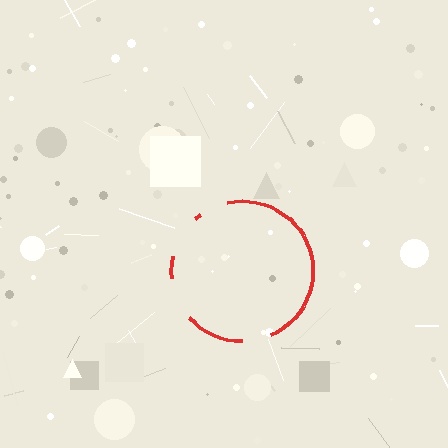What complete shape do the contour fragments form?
The contour fragments form a circle.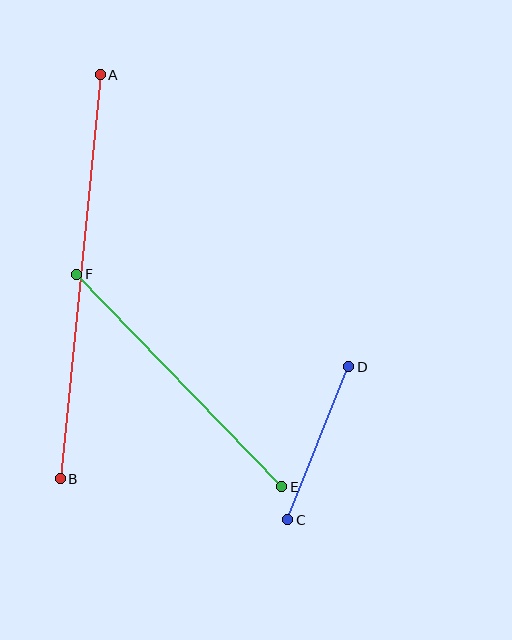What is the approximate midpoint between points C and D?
The midpoint is at approximately (318, 443) pixels.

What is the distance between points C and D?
The distance is approximately 165 pixels.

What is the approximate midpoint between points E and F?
The midpoint is at approximately (179, 381) pixels.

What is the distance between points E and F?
The distance is approximately 295 pixels.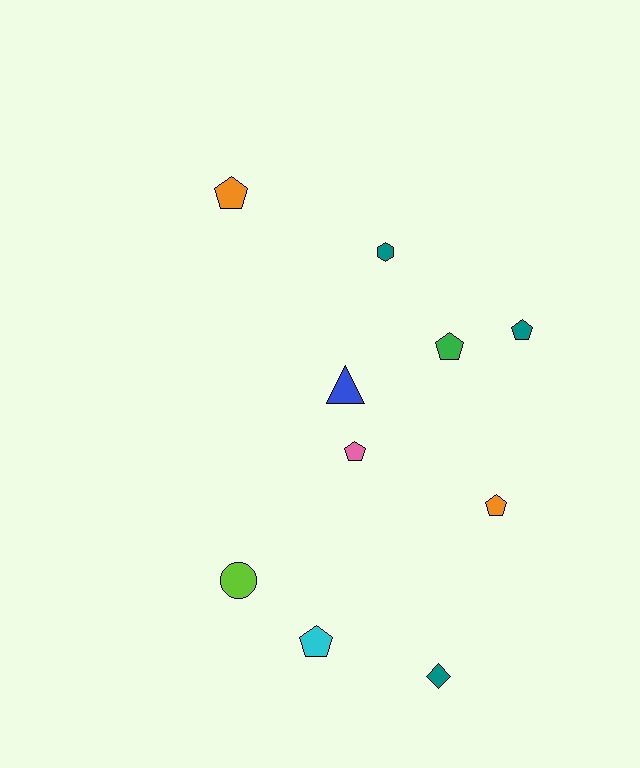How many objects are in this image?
There are 10 objects.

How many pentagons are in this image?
There are 6 pentagons.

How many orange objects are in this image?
There are 2 orange objects.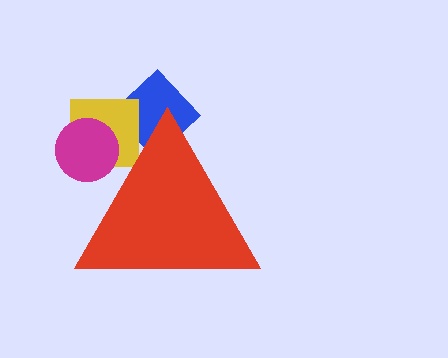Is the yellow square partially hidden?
Yes, the yellow square is partially hidden behind the red triangle.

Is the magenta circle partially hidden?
Yes, the magenta circle is partially hidden behind the red triangle.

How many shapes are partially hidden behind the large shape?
3 shapes are partially hidden.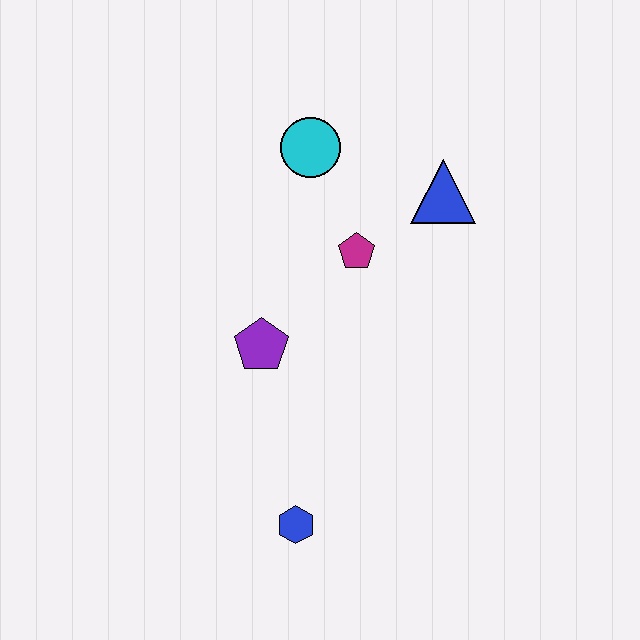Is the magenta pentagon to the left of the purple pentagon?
No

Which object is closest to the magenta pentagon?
The blue triangle is closest to the magenta pentagon.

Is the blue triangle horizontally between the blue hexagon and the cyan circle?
No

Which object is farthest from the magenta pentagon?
The blue hexagon is farthest from the magenta pentagon.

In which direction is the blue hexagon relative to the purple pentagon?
The blue hexagon is below the purple pentagon.